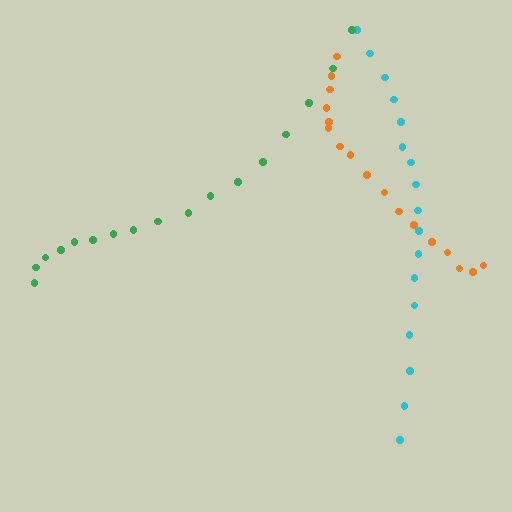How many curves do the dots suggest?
There are 3 distinct paths.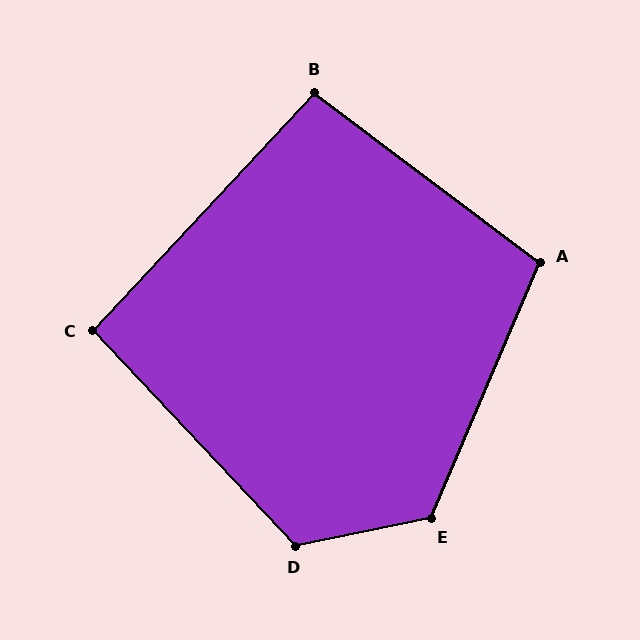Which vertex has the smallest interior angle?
C, at approximately 94 degrees.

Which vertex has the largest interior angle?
E, at approximately 125 degrees.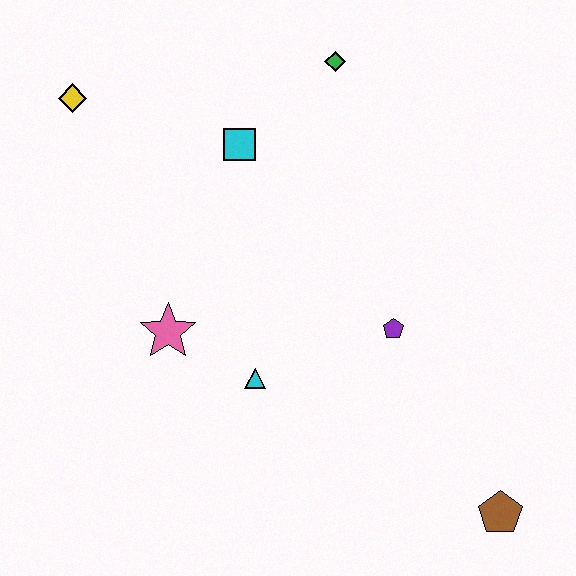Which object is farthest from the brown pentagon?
The yellow diamond is farthest from the brown pentagon.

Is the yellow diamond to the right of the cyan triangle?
No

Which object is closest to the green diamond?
The cyan square is closest to the green diamond.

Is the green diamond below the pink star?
No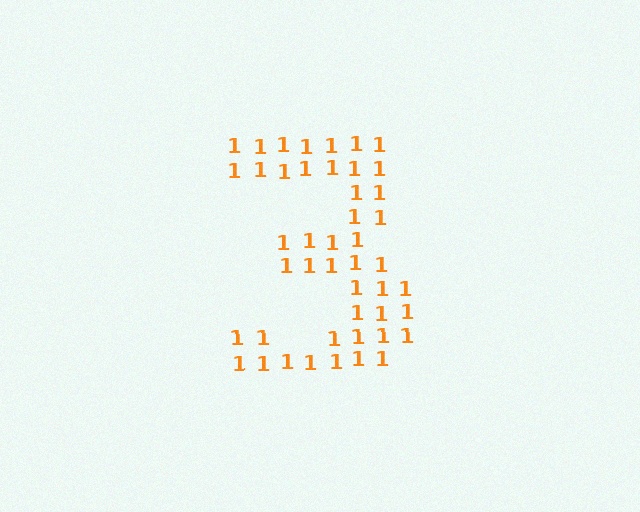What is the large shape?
The large shape is the digit 3.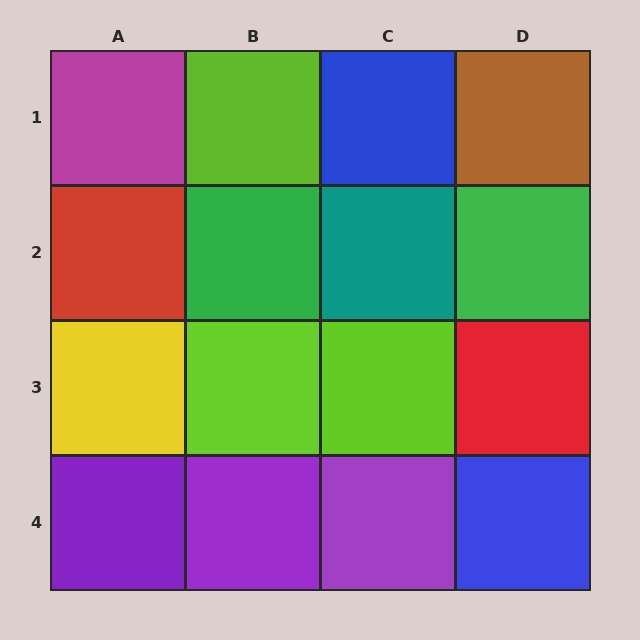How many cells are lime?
3 cells are lime.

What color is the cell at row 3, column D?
Red.